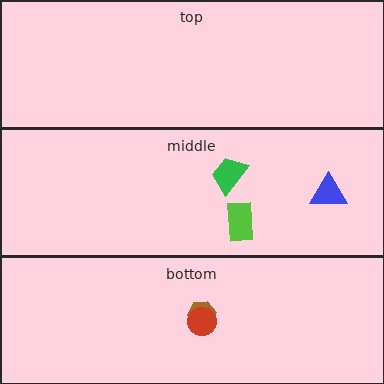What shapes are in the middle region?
The blue triangle, the lime rectangle, the green trapezoid.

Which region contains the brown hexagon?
The bottom region.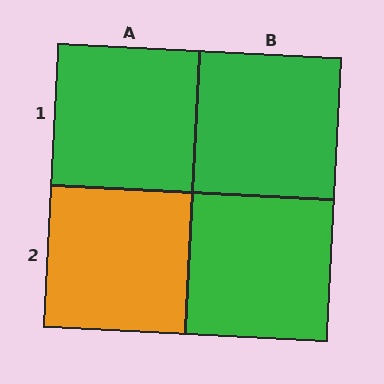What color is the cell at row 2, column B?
Green.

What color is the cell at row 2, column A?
Orange.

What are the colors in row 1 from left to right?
Green, green.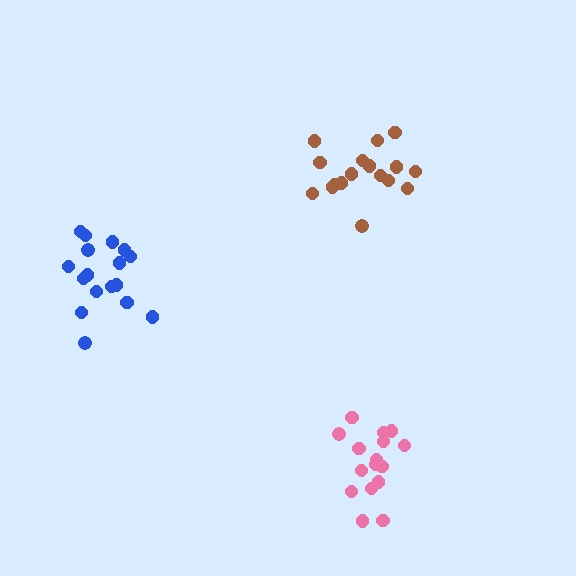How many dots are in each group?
Group 1: 17 dots, Group 2: 16 dots, Group 3: 17 dots (50 total).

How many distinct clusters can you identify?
There are 3 distinct clusters.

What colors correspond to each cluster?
The clusters are colored: brown, pink, blue.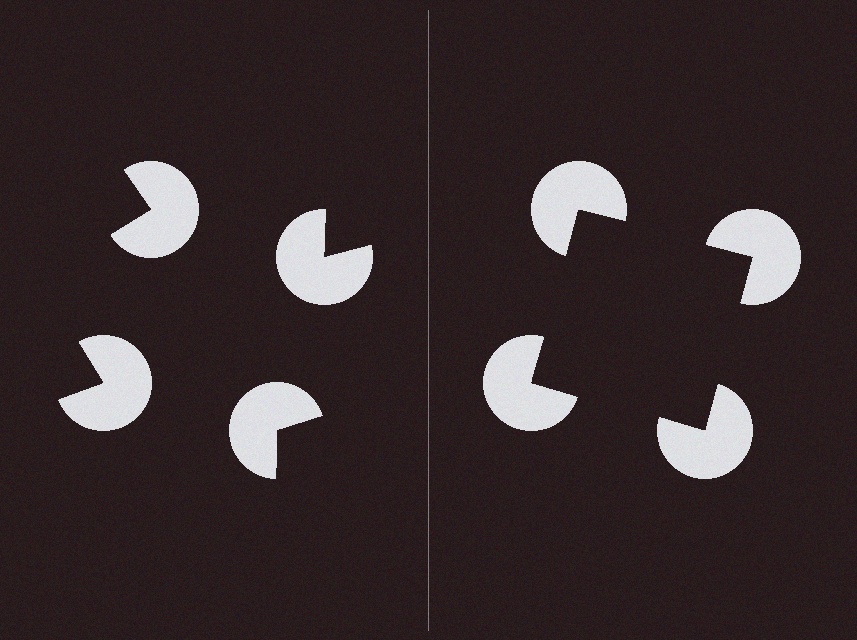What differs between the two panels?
The pac-man discs are positioned identically on both sides; only the wedge orientations differ. On the right they align to a square; on the left they are misaligned.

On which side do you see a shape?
An illusory square appears on the right side. On the left side the wedge cuts are rotated, so no coherent shape forms.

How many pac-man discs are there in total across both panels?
8 — 4 on each side.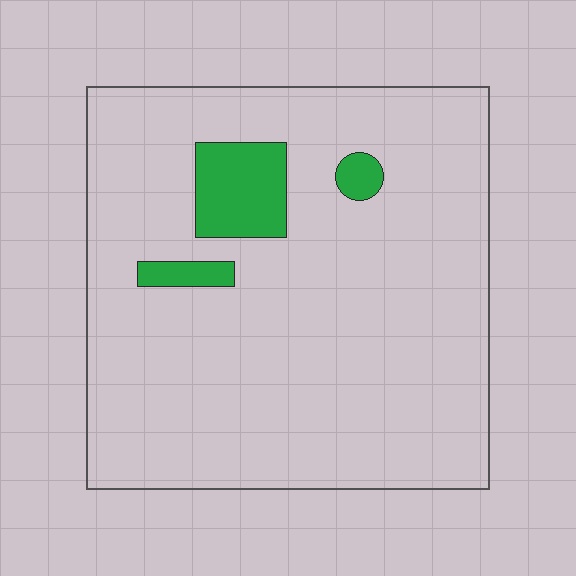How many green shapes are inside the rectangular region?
3.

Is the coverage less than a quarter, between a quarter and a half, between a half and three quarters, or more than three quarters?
Less than a quarter.